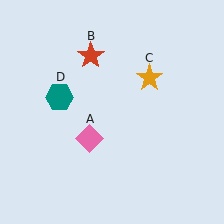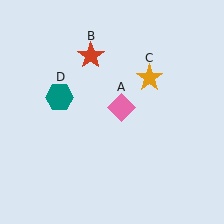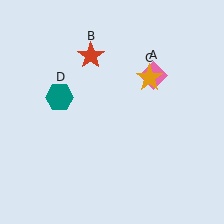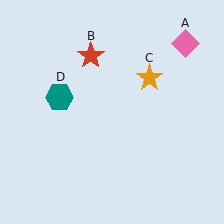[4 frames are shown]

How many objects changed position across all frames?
1 object changed position: pink diamond (object A).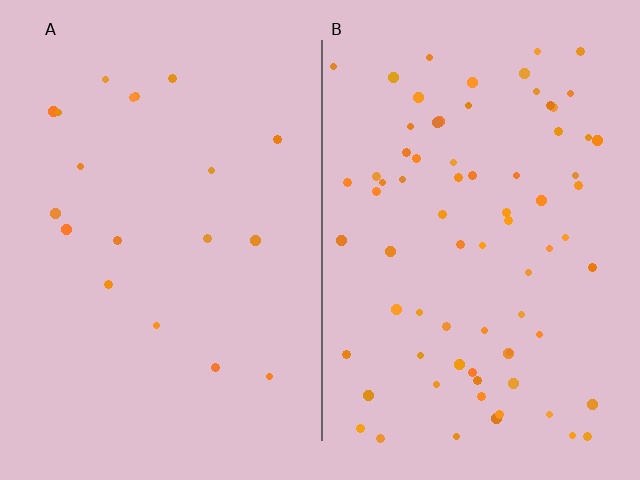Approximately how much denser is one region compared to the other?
Approximately 4.0× — region B over region A.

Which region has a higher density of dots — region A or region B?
B (the right).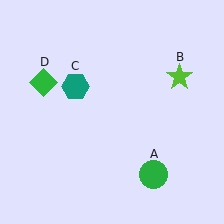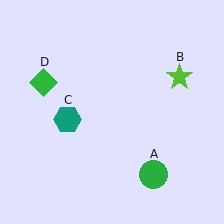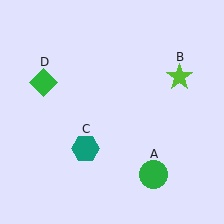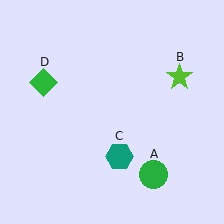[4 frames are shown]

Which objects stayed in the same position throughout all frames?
Green circle (object A) and lime star (object B) and green diamond (object D) remained stationary.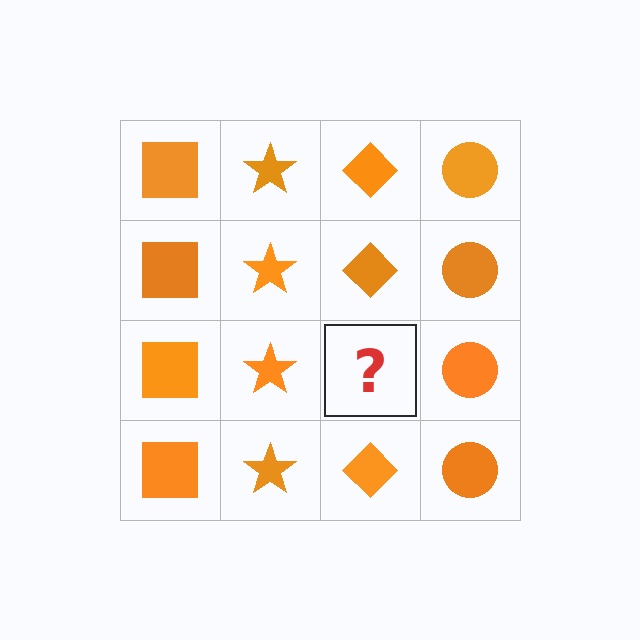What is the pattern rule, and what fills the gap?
The rule is that each column has a consistent shape. The gap should be filled with an orange diamond.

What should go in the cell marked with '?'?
The missing cell should contain an orange diamond.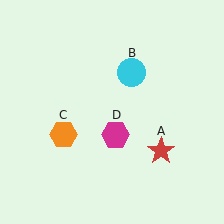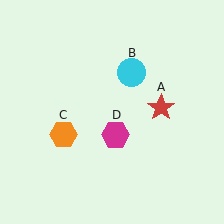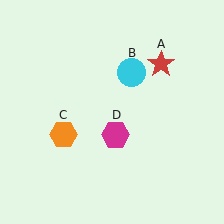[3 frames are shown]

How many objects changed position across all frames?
1 object changed position: red star (object A).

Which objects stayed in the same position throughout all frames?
Cyan circle (object B) and orange hexagon (object C) and magenta hexagon (object D) remained stationary.